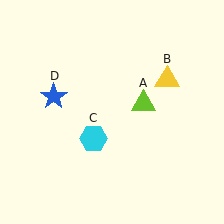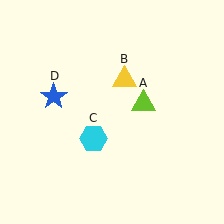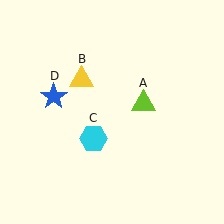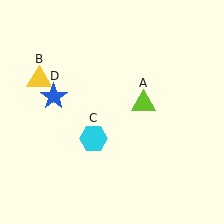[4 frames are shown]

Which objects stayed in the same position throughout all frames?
Lime triangle (object A) and cyan hexagon (object C) and blue star (object D) remained stationary.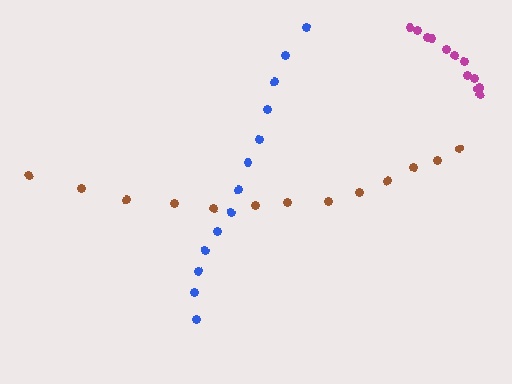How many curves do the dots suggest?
There are 3 distinct paths.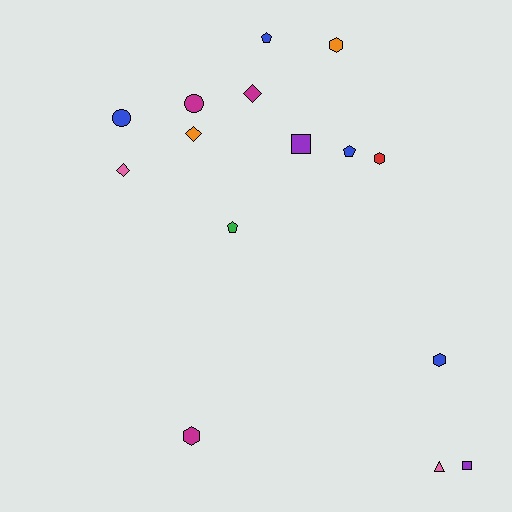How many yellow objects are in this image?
There are no yellow objects.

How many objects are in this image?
There are 15 objects.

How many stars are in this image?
There are no stars.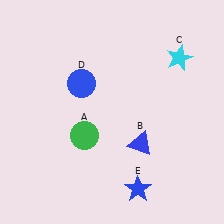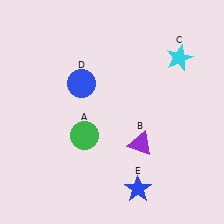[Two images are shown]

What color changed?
The triangle (B) changed from blue in Image 1 to purple in Image 2.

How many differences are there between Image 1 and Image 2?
There is 1 difference between the two images.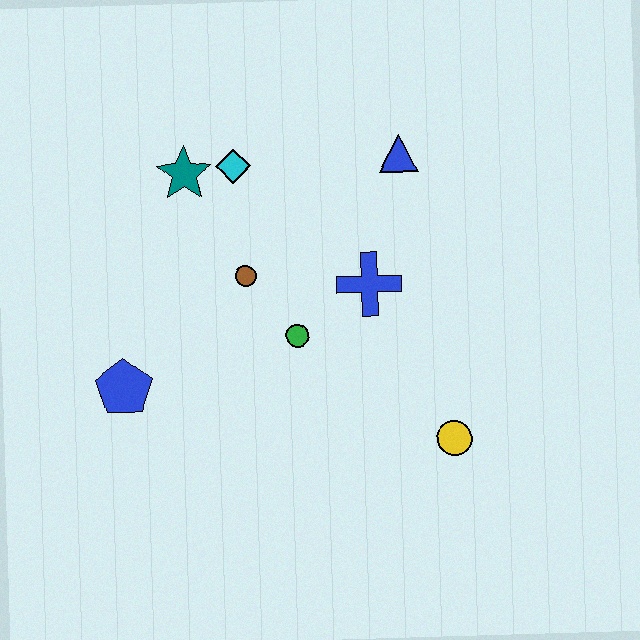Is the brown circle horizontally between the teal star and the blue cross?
Yes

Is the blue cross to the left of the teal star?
No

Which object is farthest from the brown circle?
The yellow circle is farthest from the brown circle.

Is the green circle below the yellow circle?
No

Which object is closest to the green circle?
The brown circle is closest to the green circle.